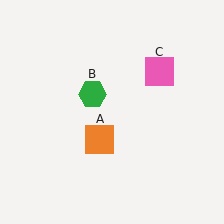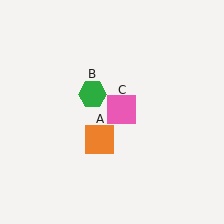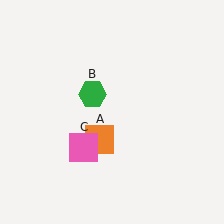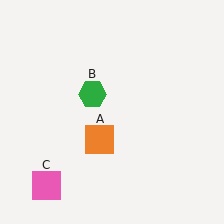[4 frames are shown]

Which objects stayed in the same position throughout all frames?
Orange square (object A) and green hexagon (object B) remained stationary.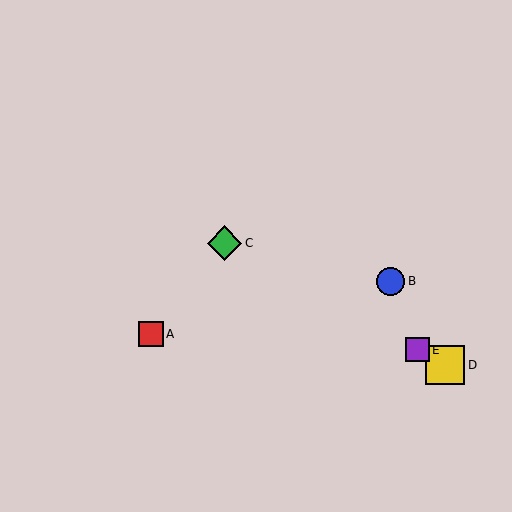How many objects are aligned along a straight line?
3 objects (C, D, E) are aligned along a straight line.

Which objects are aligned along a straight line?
Objects C, D, E are aligned along a straight line.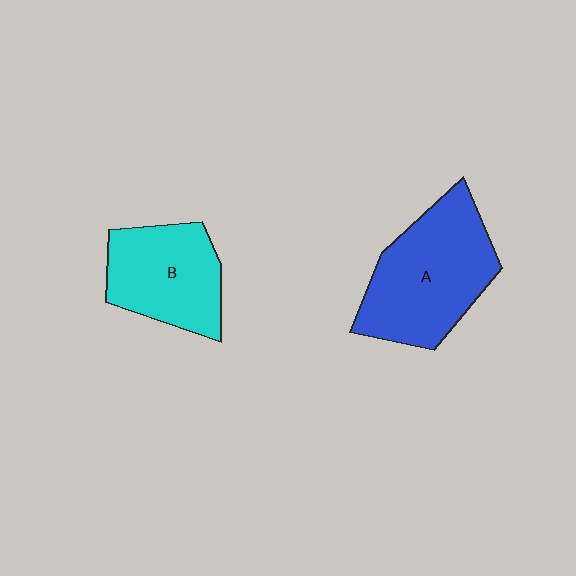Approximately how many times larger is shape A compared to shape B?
Approximately 1.3 times.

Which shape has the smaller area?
Shape B (cyan).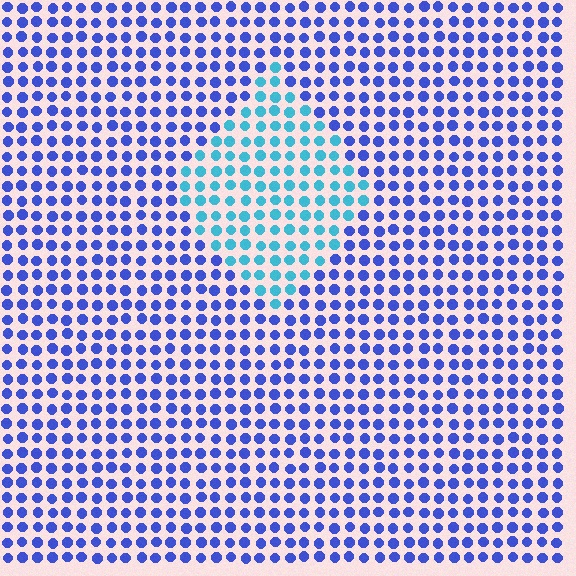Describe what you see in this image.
The image is filled with small blue elements in a uniform arrangement. A diamond-shaped region is visible where the elements are tinted to a slightly different hue, forming a subtle color boundary.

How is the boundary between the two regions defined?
The boundary is defined purely by a slight shift in hue (about 43 degrees). Spacing, size, and orientation are identical on both sides.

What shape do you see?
I see a diamond.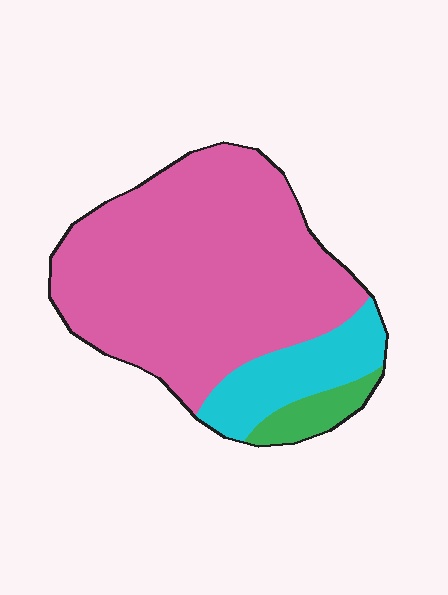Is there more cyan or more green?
Cyan.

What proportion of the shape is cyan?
Cyan takes up between a sixth and a third of the shape.